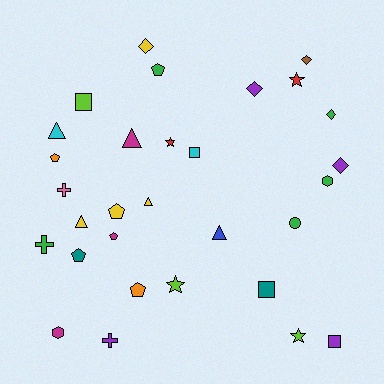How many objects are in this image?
There are 30 objects.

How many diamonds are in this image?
There are 5 diamonds.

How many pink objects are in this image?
There is 1 pink object.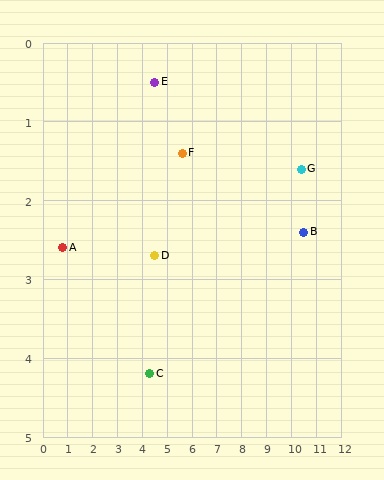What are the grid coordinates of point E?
Point E is at approximately (4.5, 0.5).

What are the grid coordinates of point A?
Point A is at approximately (0.8, 2.6).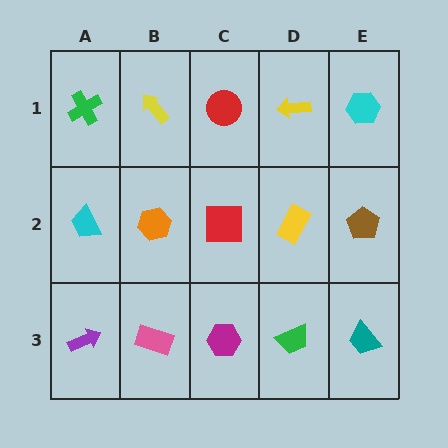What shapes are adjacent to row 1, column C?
A red square (row 2, column C), a yellow arrow (row 1, column B), a yellow arrow (row 1, column D).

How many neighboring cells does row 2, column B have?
4.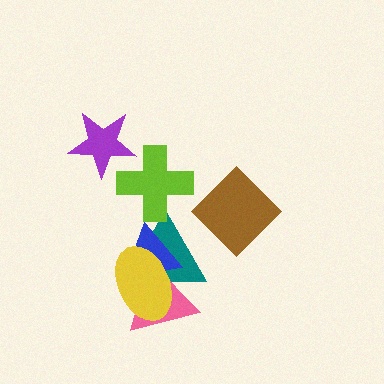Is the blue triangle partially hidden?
Yes, it is partially covered by another shape.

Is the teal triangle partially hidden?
Yes, it is partially covered by another shape.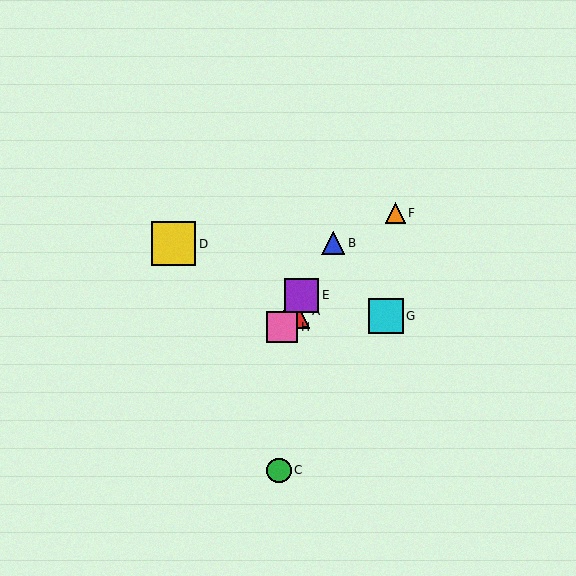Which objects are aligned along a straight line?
Objects A, B, E, H are aligned along a straight line.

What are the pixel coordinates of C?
Object C is at (279, 470).